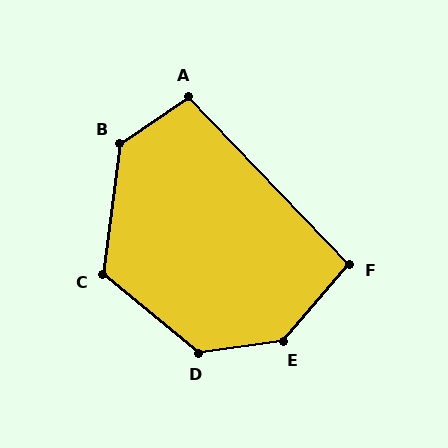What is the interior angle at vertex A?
Approximately 100 degrees (obtuse).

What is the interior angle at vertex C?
Approximately 122 degrees (obtuse).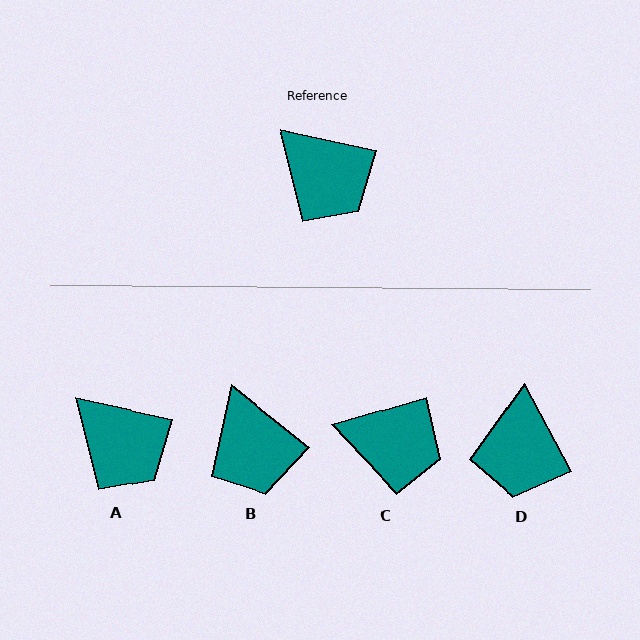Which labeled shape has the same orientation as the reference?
A.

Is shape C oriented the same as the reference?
No, it is off by about 29 degrees.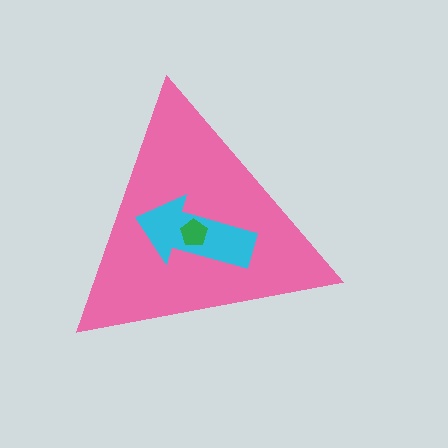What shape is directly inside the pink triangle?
The cyan arrow.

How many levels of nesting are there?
3.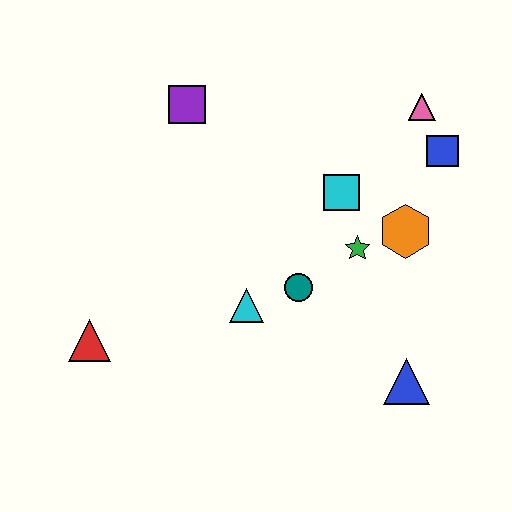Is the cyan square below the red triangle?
No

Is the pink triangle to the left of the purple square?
No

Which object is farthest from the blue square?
The red triangle is farthest from the blue square.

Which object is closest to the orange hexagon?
The green star is closest to the orange hexagon.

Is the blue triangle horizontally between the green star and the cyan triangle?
No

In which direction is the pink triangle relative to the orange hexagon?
The pink triangle is above the orange hexagon.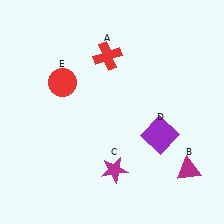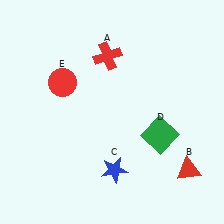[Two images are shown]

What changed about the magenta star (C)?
In Image 1, C is magenta. In Image 2, it changed to blue.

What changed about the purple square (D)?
In Image 1, D is purple. In Image 2, it changed to green.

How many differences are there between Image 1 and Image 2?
There are 3 differences between the two images.